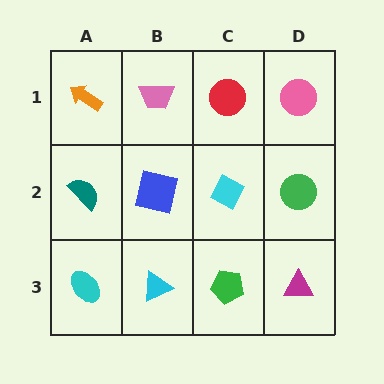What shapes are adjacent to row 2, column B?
A pink trapezoid (row 1, column B), a cyan triangle (row 3, column B), a teal semicircle (row 2, column A), a cyan diamond (row 2, column C).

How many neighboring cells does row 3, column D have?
2.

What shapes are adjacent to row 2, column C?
A red circle (row 1, column C), a green pentagon (row 3, column C), a blue square (row 2, column B), a green circle (row 2, column D).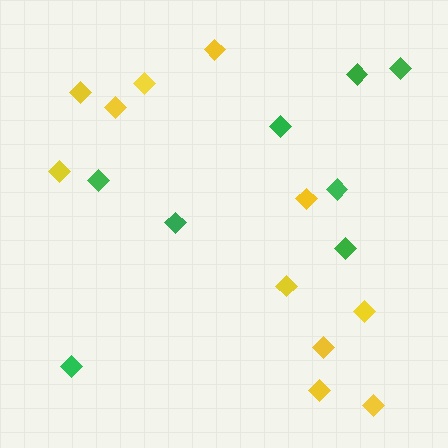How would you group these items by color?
There are 2 groups: one group of yellow diamonds (11) and one group of green diamonds (8).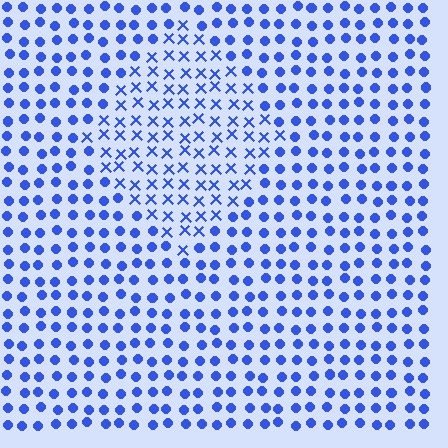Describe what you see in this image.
The image is filled with small blue elements arranged in a uniform grid. A diamond-shaped region contains X marks, while the surrounding area contains circles. The boundary is defined purely by the change in element shape.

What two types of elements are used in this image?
The image uses X marks inside the diamond region and circles outside it.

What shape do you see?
I see a diamond.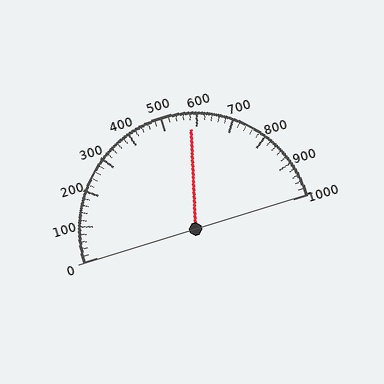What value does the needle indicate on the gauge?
The needle indicates approximately 580.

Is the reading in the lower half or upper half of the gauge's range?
The reading is in the upper half of the range (0 to 1000).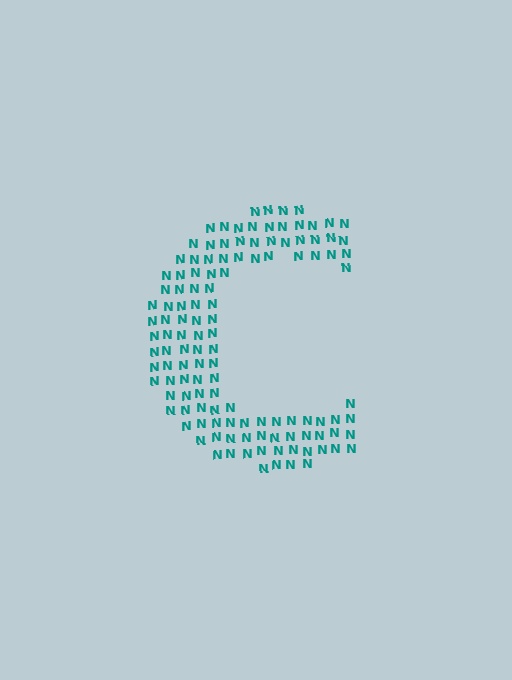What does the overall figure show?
The overall figure shows the letter C.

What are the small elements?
The small elements are letter N's.